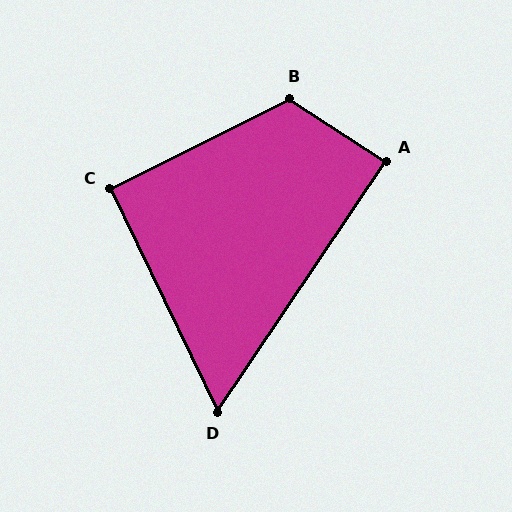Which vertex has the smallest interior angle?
D, at approximately 60 degrees.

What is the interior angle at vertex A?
Approximately 89 degrees (approximately right).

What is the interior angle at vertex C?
Approximately 91 degrees (approximately right).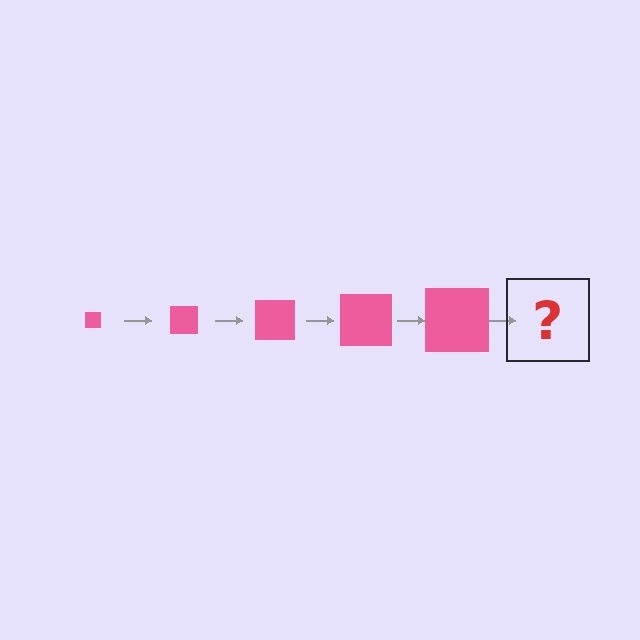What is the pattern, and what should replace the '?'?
The pattern is that the square gets progressively larger each step. The '?' should be a pink square, larger than the previous one.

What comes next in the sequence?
The next element should be a pink square, larger than the previous one.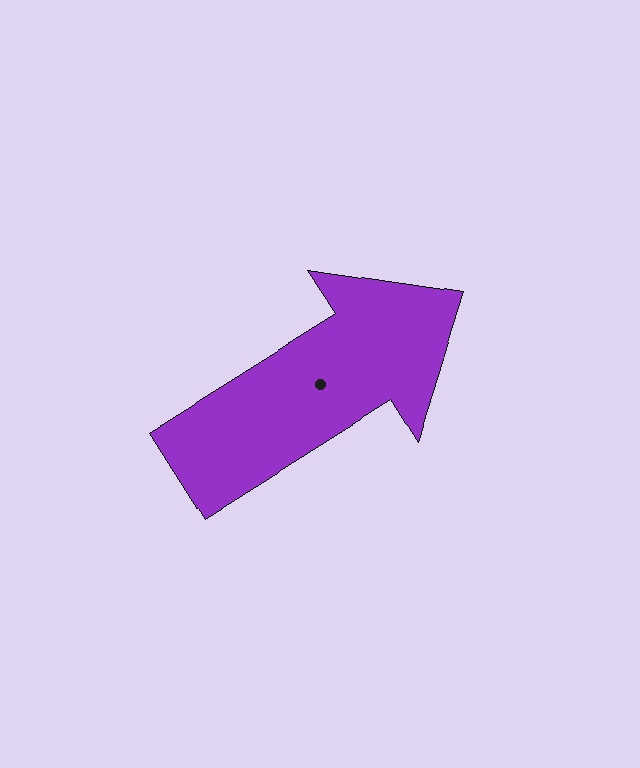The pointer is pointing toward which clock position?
Roughly 2 o'clock.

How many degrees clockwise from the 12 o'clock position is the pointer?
Approximately 58 degrees.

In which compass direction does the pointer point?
Northeast.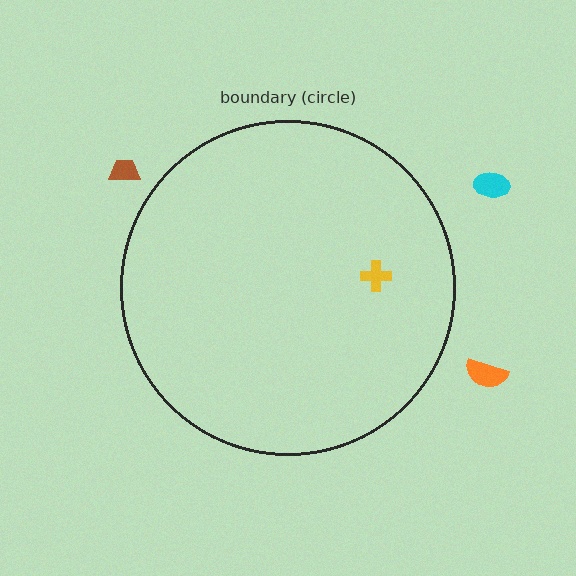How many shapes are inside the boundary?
1 inside, 3 outside.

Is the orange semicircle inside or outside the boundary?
Outside.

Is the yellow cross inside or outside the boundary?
Inside.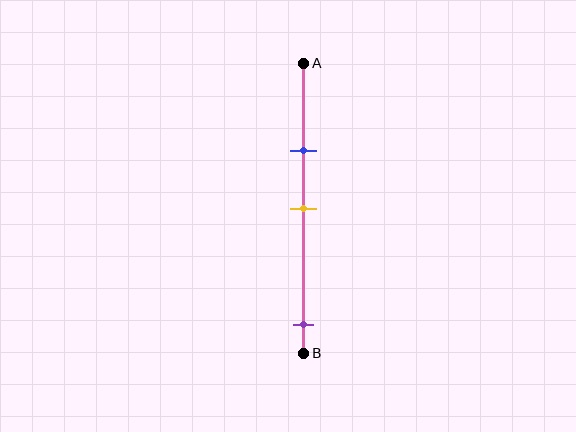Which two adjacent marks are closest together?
The blue and yellow marks are the closest adjacent pair.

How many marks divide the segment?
There are 3 marks dividing the segment.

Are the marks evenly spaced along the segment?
No, the marks are not evenly spaced.